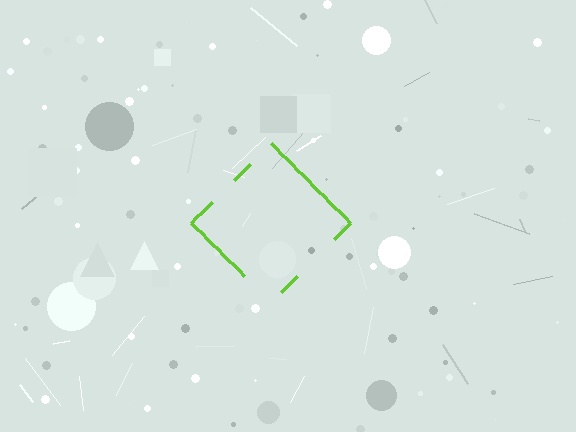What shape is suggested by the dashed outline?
The dashed outline suggests a diamond.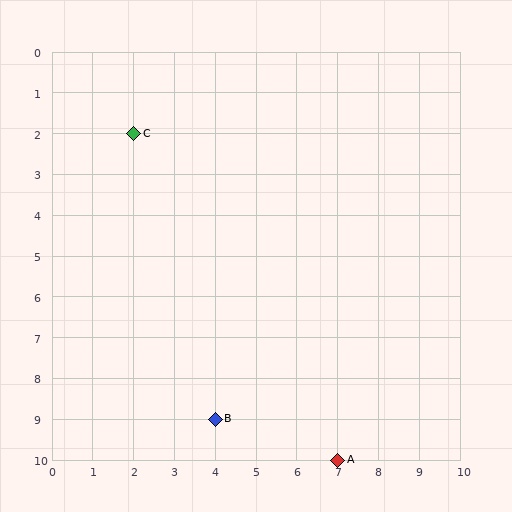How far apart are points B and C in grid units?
Points B and C are 2 columns and 7 rows apart (about 7.3 grid units diagonally).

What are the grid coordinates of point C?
Point C is at grid coordinates (2, 2).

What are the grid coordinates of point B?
Point B is at grid coordinates (4, 9).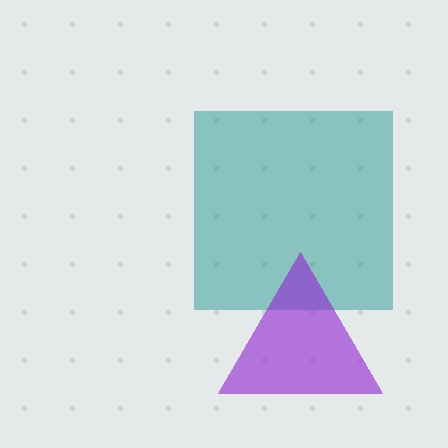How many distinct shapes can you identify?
There are 2 distinct shapes: a teal square, a purple triangle.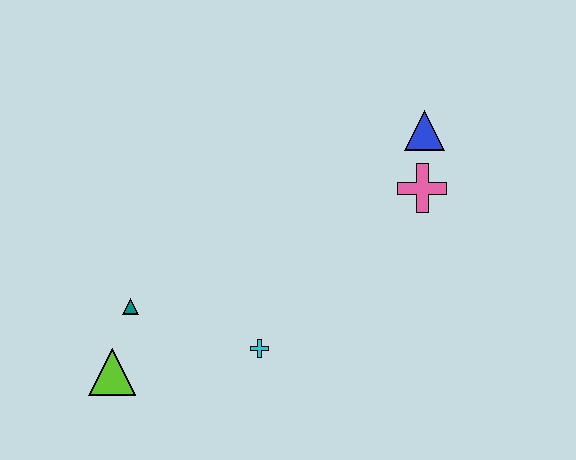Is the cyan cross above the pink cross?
No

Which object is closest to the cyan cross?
The teal triangle is closest to the cyan cross.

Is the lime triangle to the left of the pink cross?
Yes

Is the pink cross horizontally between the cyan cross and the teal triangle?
No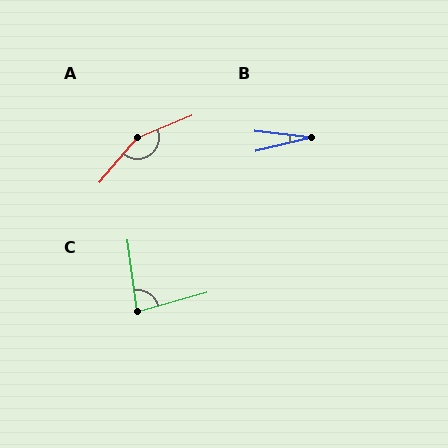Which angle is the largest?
A, at approximately 153 degrees.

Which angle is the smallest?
B, at approximately 20 degrees.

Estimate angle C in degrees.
Approximately 82 degrees.